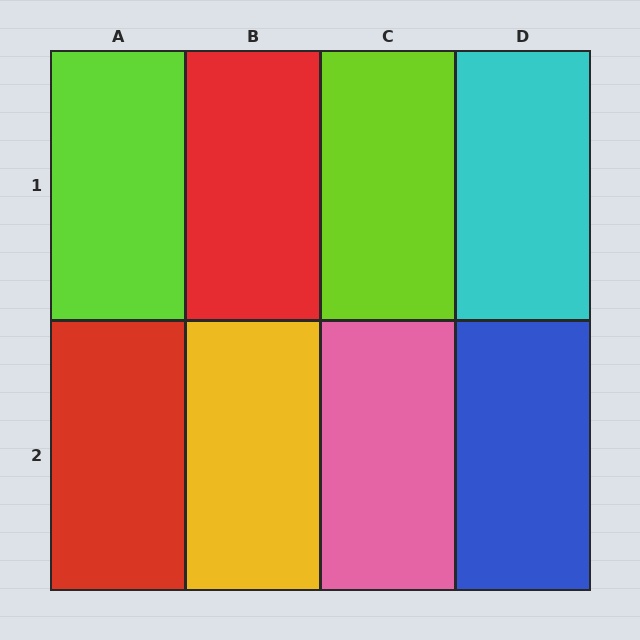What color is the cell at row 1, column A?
Lime.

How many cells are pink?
1 cell is pink.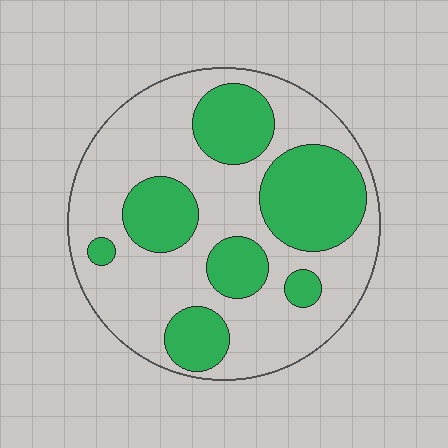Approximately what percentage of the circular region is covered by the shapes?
Approximately 35%.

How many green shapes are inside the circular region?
7.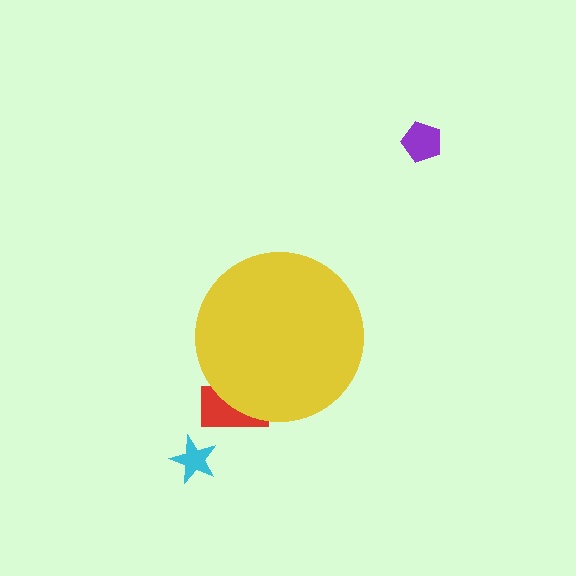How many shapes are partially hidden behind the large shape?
1 shape is partially hidden.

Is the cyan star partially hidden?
No, the cyan star is fully visible.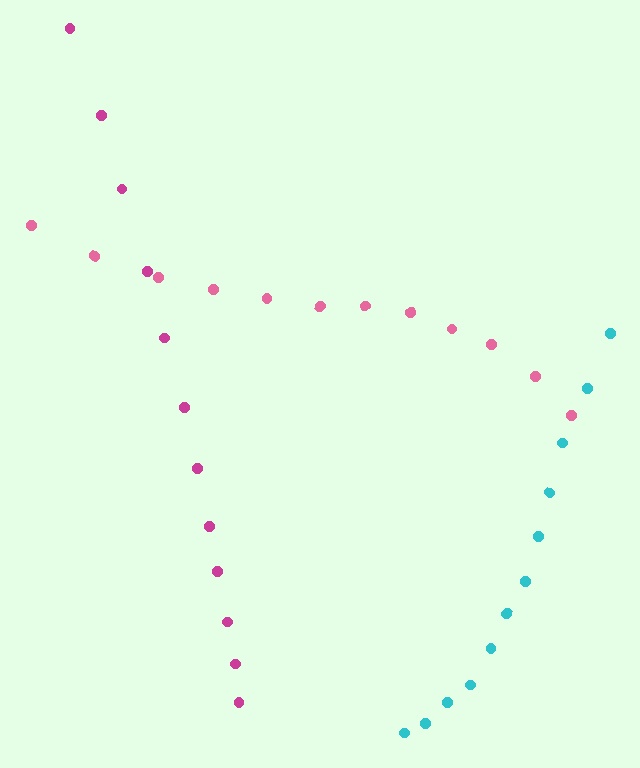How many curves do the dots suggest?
There are 3 distinct paths.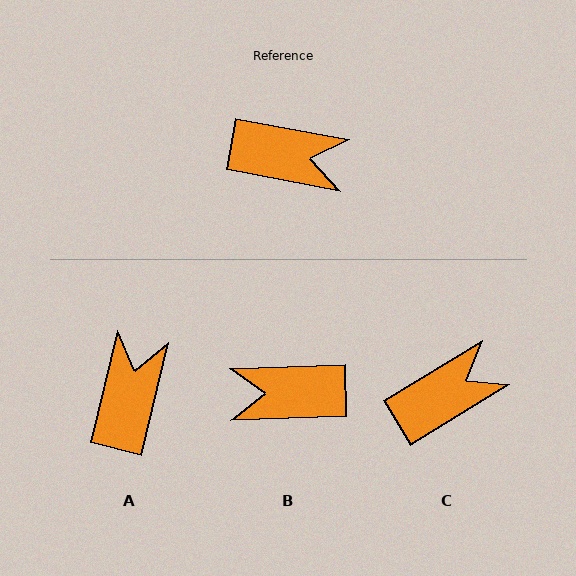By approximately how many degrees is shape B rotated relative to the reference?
Approximately 167 degrees clockwise.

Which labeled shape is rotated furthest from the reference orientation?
B, about 167 degrees away.